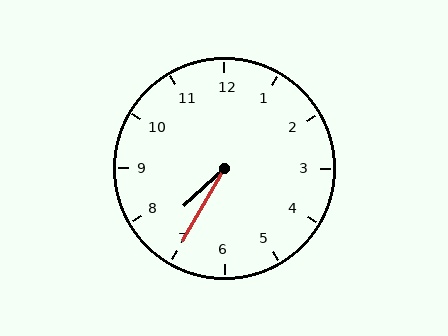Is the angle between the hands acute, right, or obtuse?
It is acute.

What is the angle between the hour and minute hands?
Approximately 18 degrees.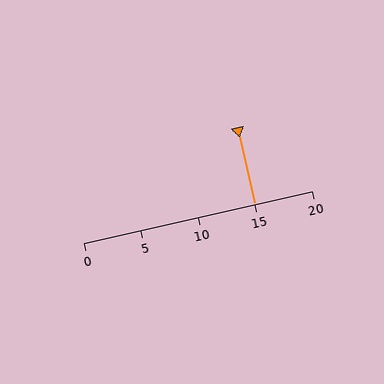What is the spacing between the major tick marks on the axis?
The major ticks are spaced 5 apart.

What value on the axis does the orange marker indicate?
The marker indicates approximately 15.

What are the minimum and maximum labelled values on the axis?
The axis runs from 0 to 20.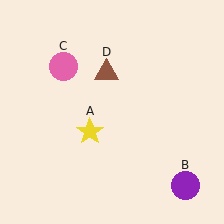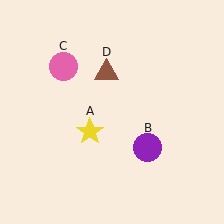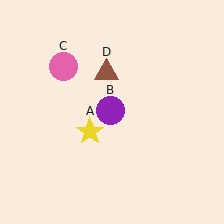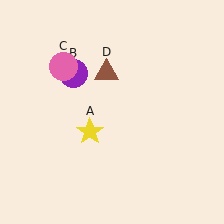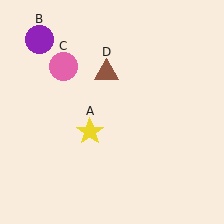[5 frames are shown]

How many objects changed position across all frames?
1 object changed position: purple circle (object B).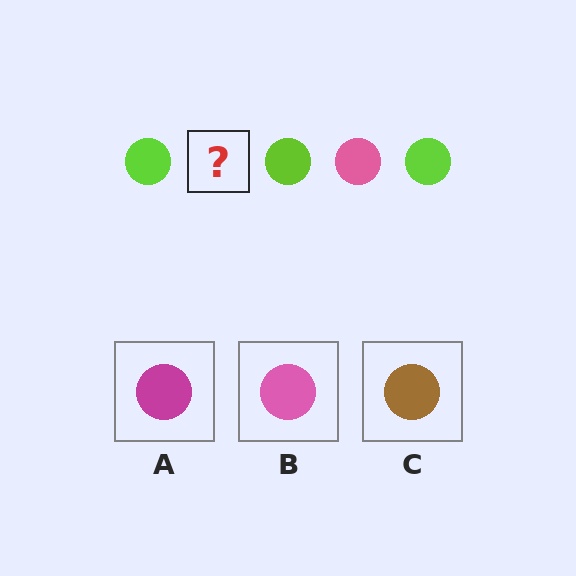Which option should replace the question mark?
Option B.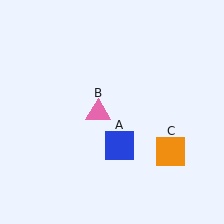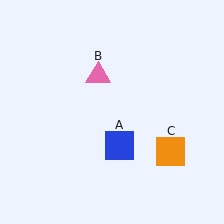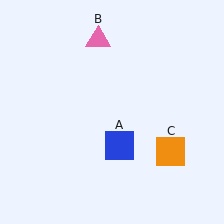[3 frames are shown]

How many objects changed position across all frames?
1 object changed position: pink triangle (object B).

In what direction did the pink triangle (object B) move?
The pink triangle (object B) moved up.